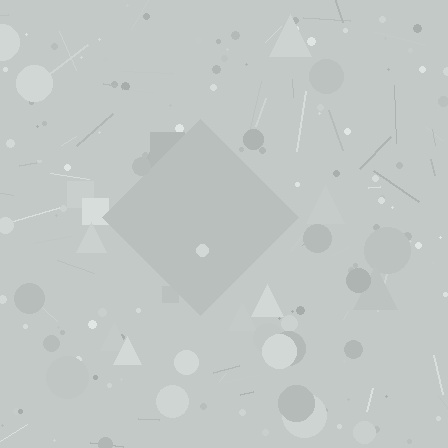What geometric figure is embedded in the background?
A diamond is embedded in the background.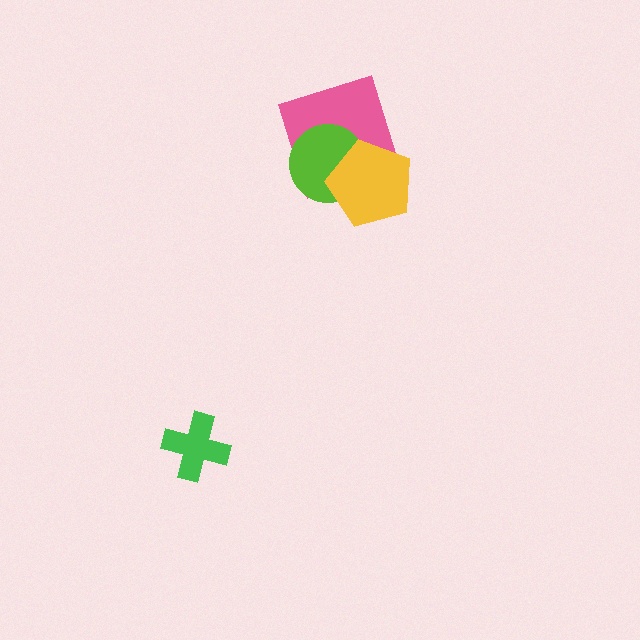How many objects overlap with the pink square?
2 objects overlap with the pink square.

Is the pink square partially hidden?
Yes, it is partially covered by another shape.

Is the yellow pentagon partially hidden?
No, no other shape covers it.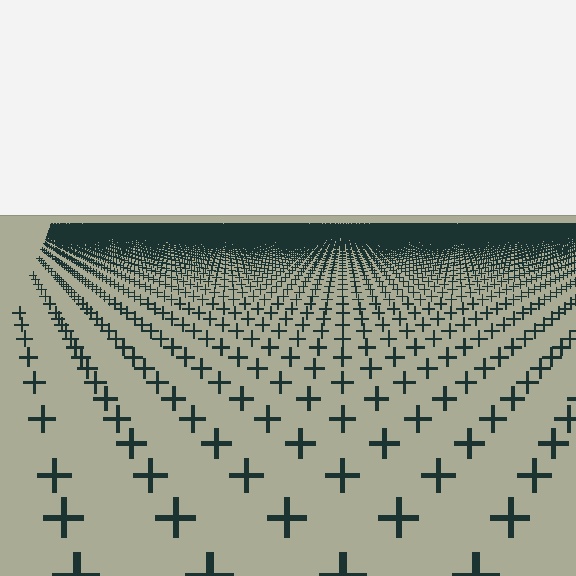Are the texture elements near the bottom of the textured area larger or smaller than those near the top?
Larger. Near the bottom, elements are closer to the viewer and appear at a bigger on-screen size.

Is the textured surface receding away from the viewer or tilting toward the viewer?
The surface is receding away from the viewer. Texture elements get smaller and denser toward the top.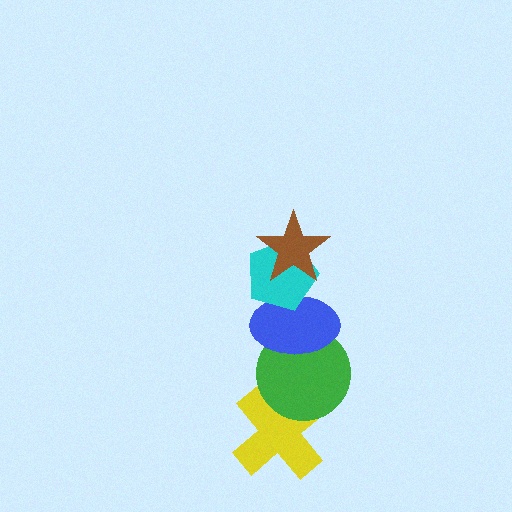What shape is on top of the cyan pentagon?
The brown star is on top of the cyan pentagon.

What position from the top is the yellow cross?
The yellow cross is 5th from the top.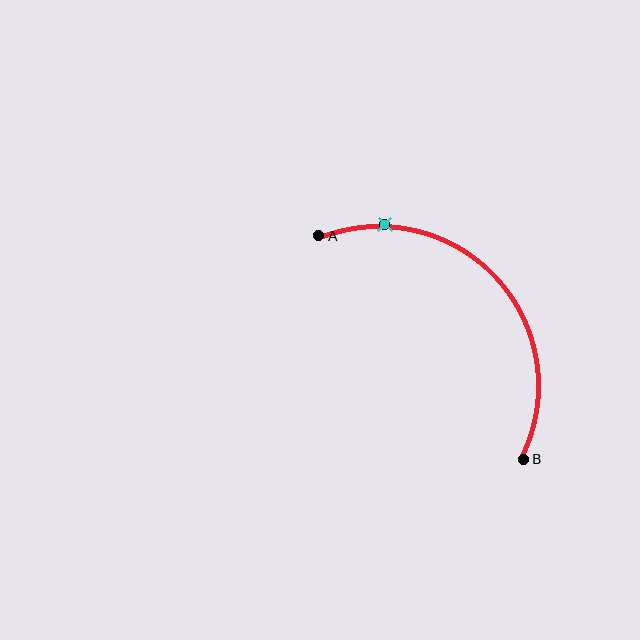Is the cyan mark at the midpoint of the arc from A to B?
No. The cyan mark lies on the arc but is closer to endpoint A. The arc midpoint would be at the point on the curve equidistant along the arc from both A and B.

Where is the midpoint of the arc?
The arc midpoint is the point on the curve farthest from the straight line joining A and B. It sits above and to the right of that line.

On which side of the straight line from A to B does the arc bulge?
The arc bulges above and to the right of the straight line connecting A and B.